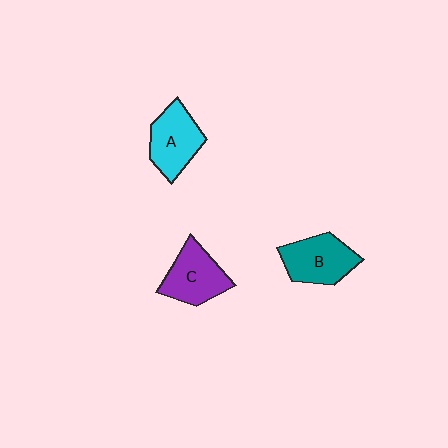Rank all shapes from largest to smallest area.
From largest to smallest: B (teal), A (cyan), C (purple).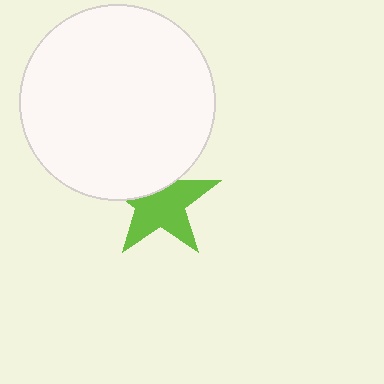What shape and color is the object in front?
The object in front is a white circle.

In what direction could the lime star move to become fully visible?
The lime star could move down. That would shift it out from behind the white circle entirely.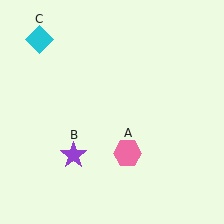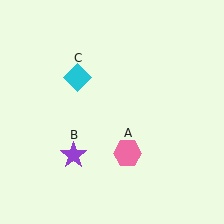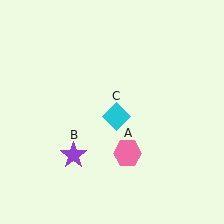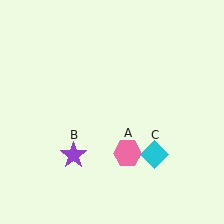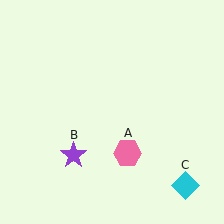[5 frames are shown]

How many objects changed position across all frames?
1 object changed position: cyan diamond (object C).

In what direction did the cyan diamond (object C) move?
The cyan diamond (object C) moved down and to the right.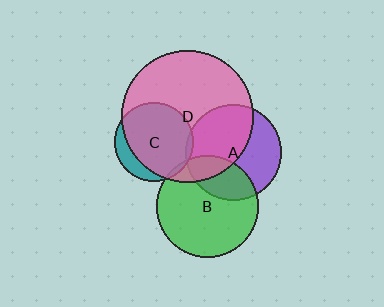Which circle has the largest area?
Circle D (pink).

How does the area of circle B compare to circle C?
Approximately 1.6 times.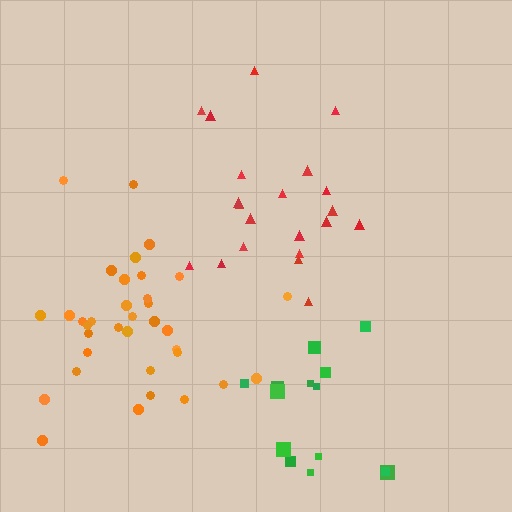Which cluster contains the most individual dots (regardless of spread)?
Orange (35).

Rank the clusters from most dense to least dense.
orange, red, green.